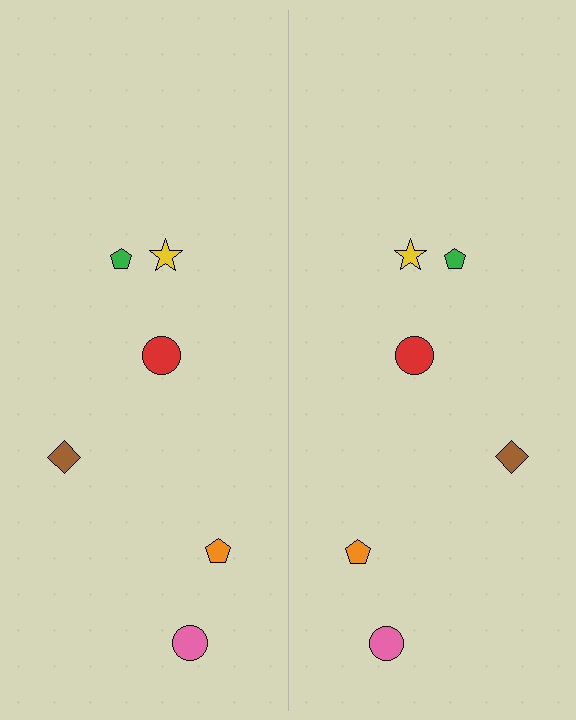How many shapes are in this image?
There are 12 shapes in this image.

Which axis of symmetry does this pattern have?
The pattern has a vertical axis of symmetry running through the center of the image.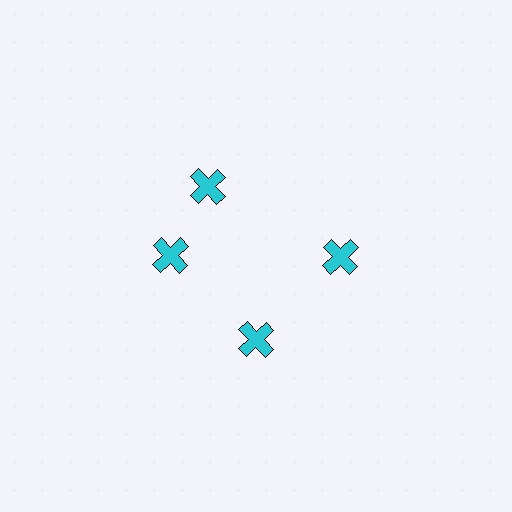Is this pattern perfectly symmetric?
No. The 4 cyan crosses are arranged in a ring, but one element near the 12 o'clock position is rotated out of alignment along the ring, breaking the 4-fold rotational symmetry.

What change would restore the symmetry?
The symmetry would be restored by rotating it back into even spacing with its neighbors so that all 4 crosses sit at equal angles and equal distance from the center.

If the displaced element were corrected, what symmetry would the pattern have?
It would have 4-fold rotational symmetry — the pattern would map onto itself every 90 degrees.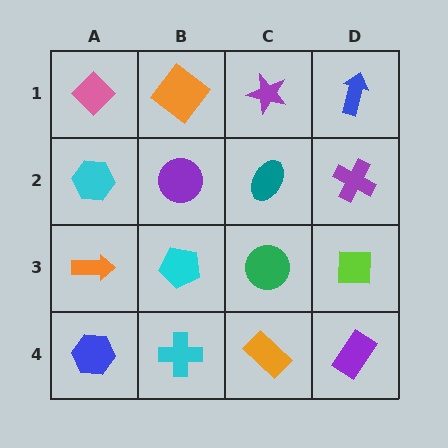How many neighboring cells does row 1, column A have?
2.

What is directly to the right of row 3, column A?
A cyan pentagon.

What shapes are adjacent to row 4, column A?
An orange arrow (row 3, column A), a cyan cross (row 4, column B).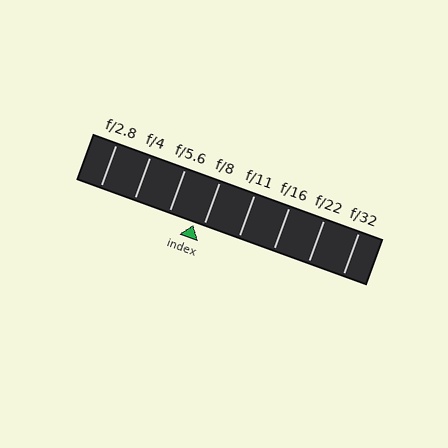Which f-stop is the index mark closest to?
The index mark is closest to f/8.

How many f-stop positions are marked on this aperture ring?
There are 8 f-stop positions marked.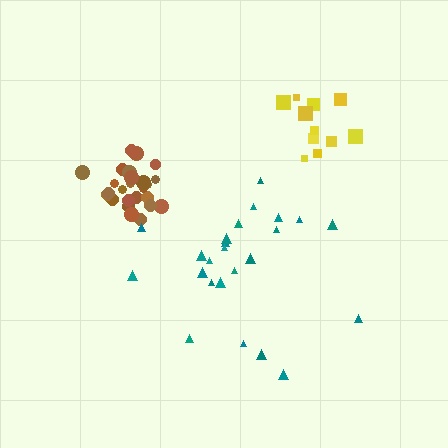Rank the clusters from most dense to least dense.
brown, yellow, teal.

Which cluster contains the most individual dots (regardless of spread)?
Brown (27).